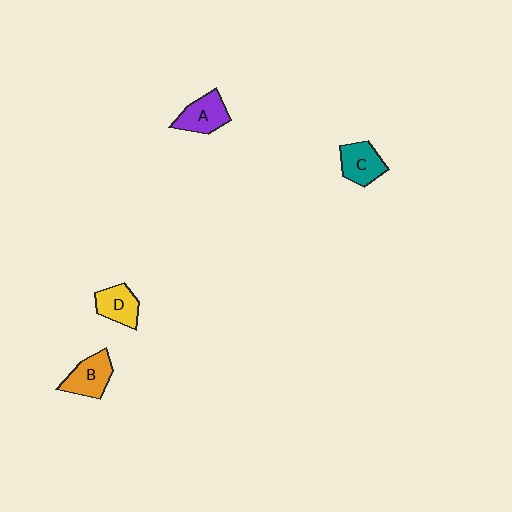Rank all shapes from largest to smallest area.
From largest to smallest: B (orange), A (purple), C (teal), D (yellow).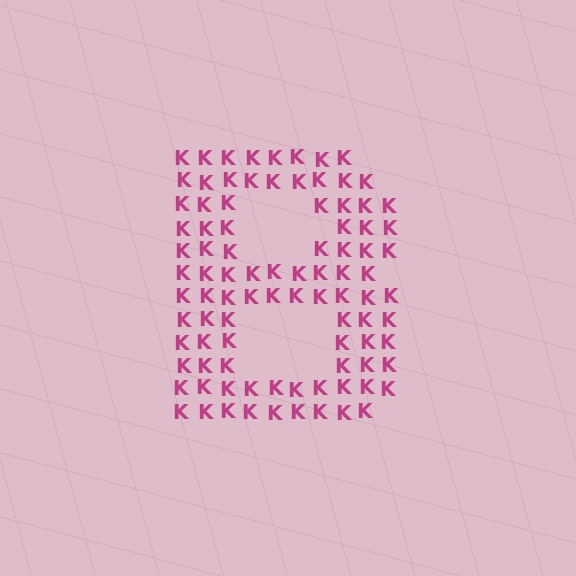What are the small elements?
The small elements are letter K's.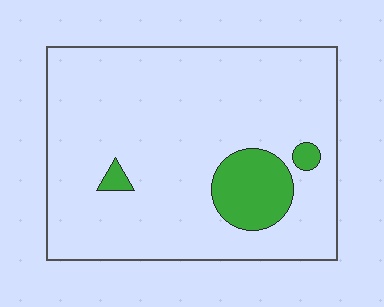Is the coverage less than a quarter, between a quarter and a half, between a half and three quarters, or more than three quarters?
Less than a quarter.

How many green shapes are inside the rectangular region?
3.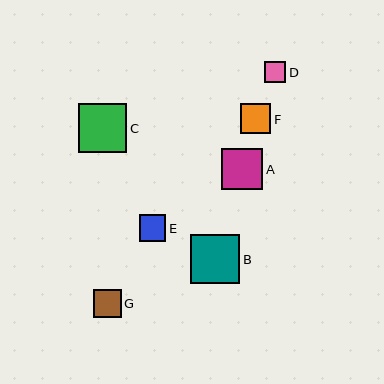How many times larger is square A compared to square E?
Square A is approximately 1.6 times the size of square E.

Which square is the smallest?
Square D is the smallest with a size of approximately 21 pixels.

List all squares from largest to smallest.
From largest to smallest: B, C, A, F, G, E, D.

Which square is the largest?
Square B is the largest with a size of approximately 49 pixels.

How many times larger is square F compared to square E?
Square F is approximately 1.2 times the size of square E.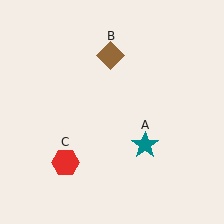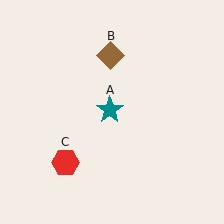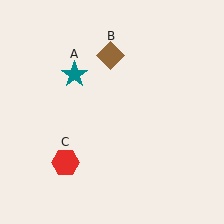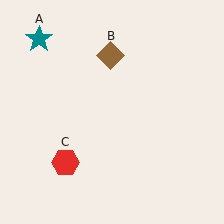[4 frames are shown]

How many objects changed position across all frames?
1 object changed position: teal star (object A).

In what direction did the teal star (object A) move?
The teal star (object A) moved up and to the left.